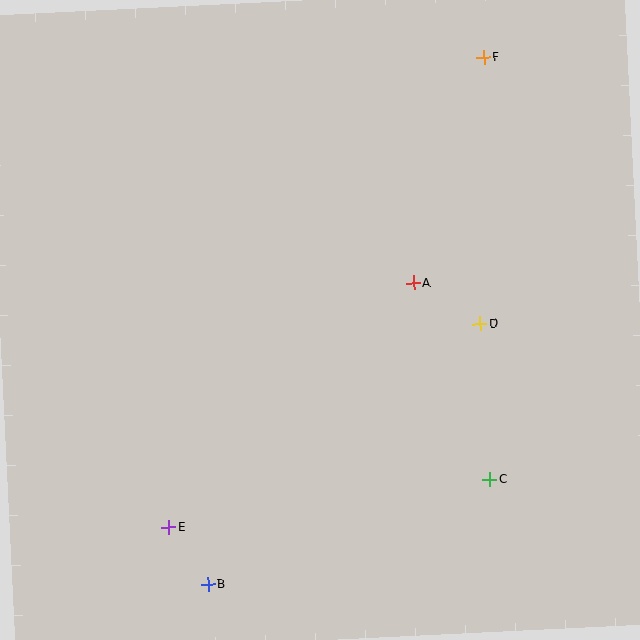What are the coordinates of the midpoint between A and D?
The midpoint between A and D is at (447, 304).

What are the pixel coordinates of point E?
Point E is at (168, 527).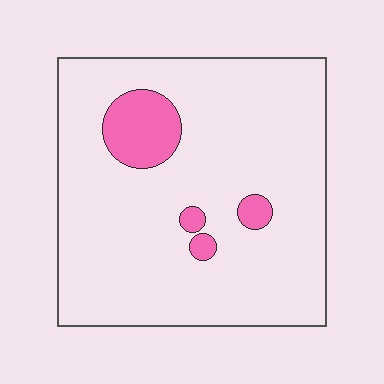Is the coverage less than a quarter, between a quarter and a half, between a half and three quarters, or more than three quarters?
Less than a quarter.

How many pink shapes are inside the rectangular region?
4.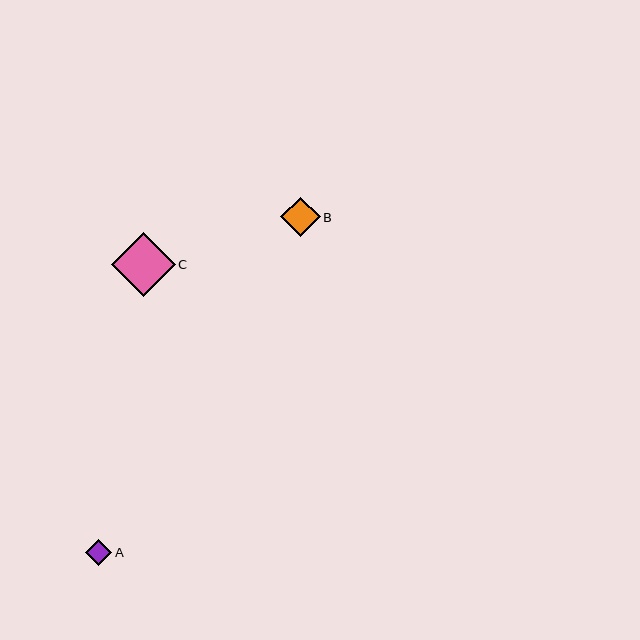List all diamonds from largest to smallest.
From largest to smallest: C, B, A.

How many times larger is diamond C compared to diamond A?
Diamond C is approximately 2.4 times the size of diamond A.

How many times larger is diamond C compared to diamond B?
Diamond C is approximately 1.6 times the size of diamond B.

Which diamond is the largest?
Diamond C is the largest with a size of approximately 64 pixels.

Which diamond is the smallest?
Diamond A is the smallest with a size of approximately 26 pixels.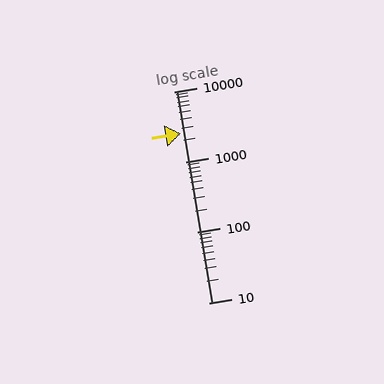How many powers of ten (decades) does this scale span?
The scale spans 3 decades, from 10 to 10000.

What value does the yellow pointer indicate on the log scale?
The pointer indicates approximately 2500.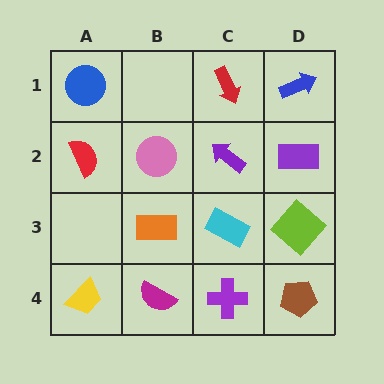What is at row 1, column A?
A blue circle.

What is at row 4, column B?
A magenta semicircle.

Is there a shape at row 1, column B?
No, that cell is empty.